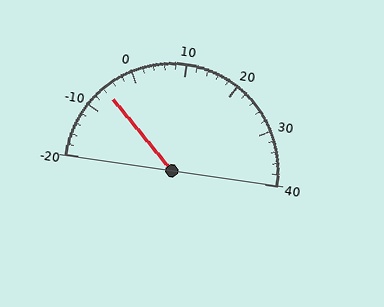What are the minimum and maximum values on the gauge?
The gauge ranges from -20 to 40.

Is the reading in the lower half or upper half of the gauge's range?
The reading is in the lower half of the range (-20 to 40).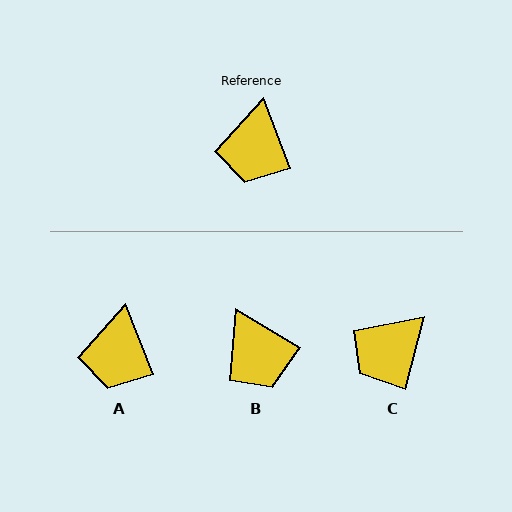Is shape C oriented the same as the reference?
No, it is off by about 36 degrees.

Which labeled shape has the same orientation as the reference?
A.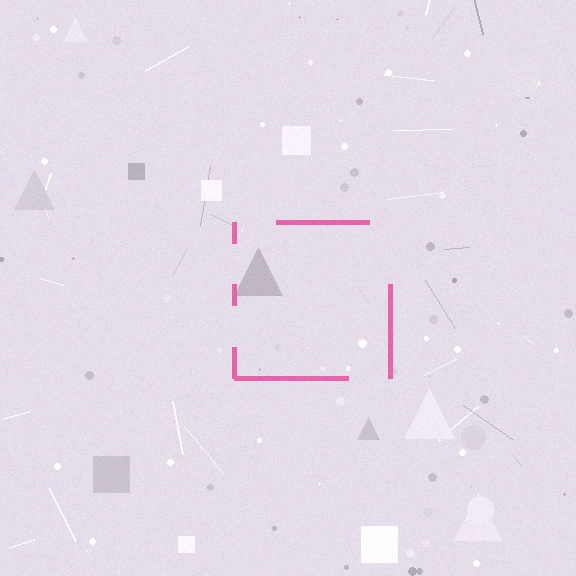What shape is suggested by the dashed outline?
The dashed outline suggests a square.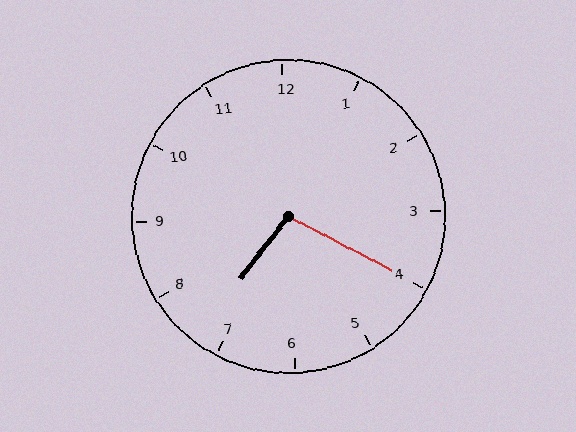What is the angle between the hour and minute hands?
Approximately 100 degrees.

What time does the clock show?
7:20.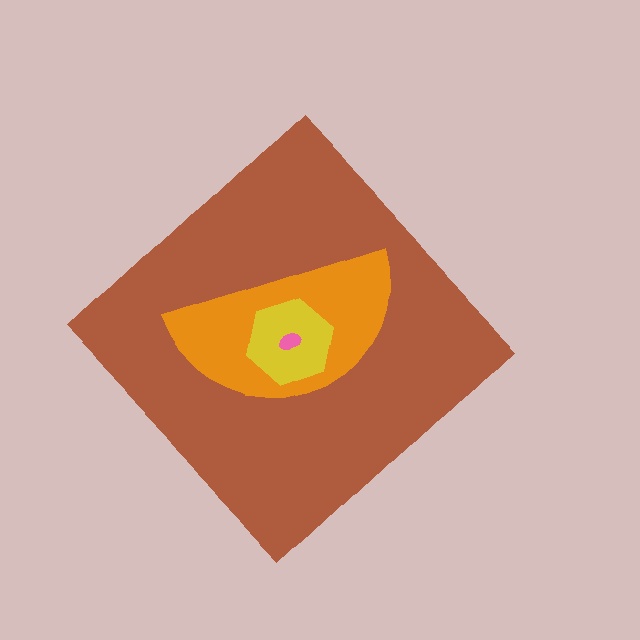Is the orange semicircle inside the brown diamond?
Yes.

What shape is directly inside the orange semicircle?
The yellow hexagon.